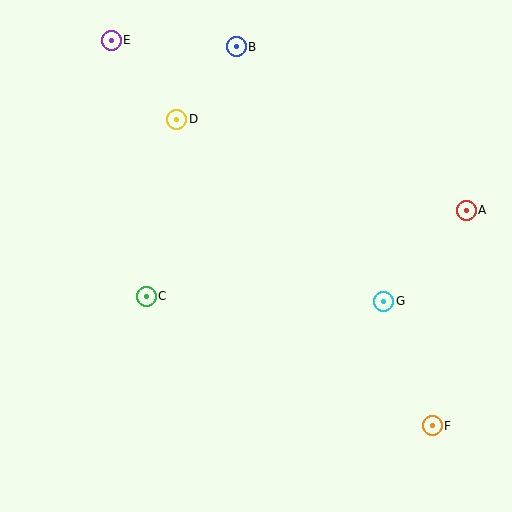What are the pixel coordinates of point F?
Point F is at (432, 426).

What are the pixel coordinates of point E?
Point E is at (111, 40).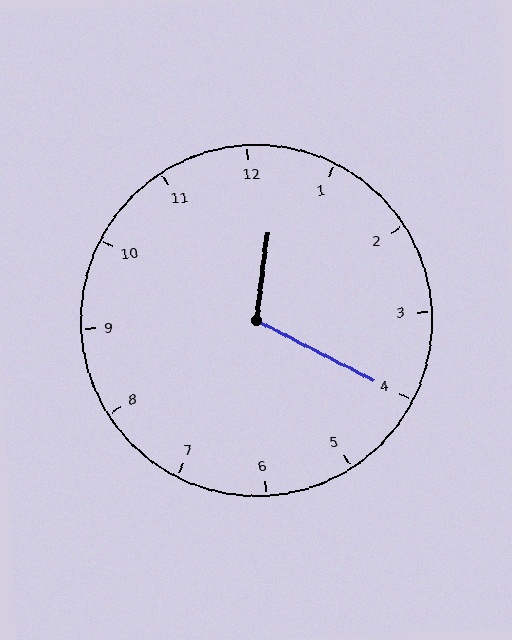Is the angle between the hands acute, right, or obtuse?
It is obtuse.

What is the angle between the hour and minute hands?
Approximately 110 degrees.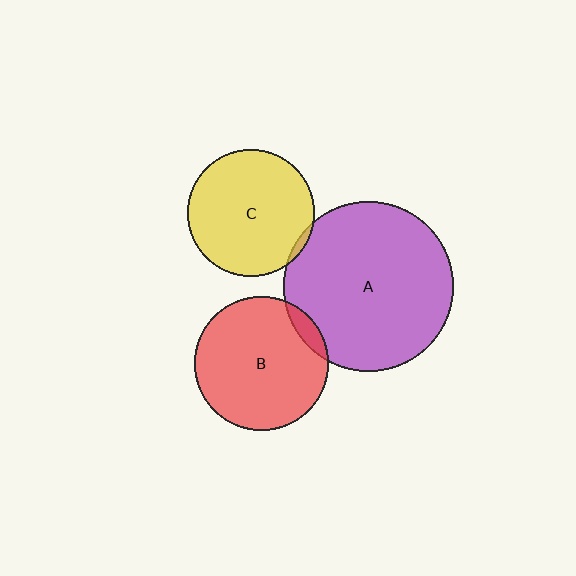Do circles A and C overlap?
Yes.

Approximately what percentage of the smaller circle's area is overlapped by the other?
Approximately 5%.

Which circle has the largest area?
Circle A (purple).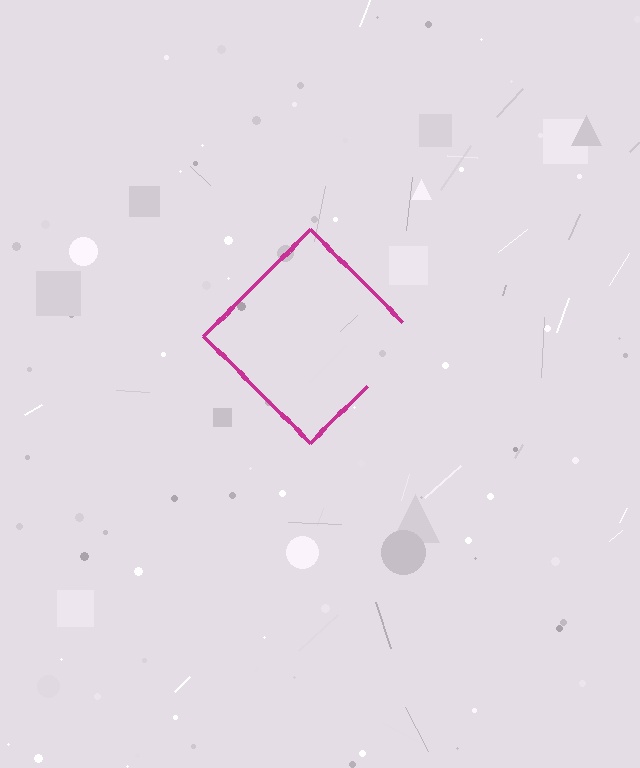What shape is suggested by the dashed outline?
The dashed outline suggests a diamond.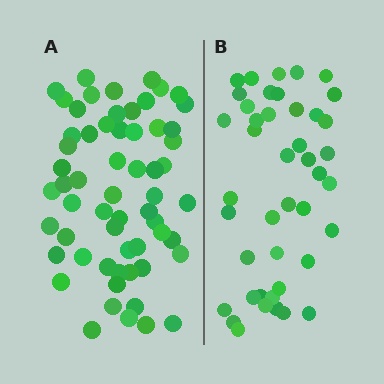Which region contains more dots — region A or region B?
Region A (the left region) has more dots.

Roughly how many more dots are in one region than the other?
Region A has approximately 15 more dots than region B.